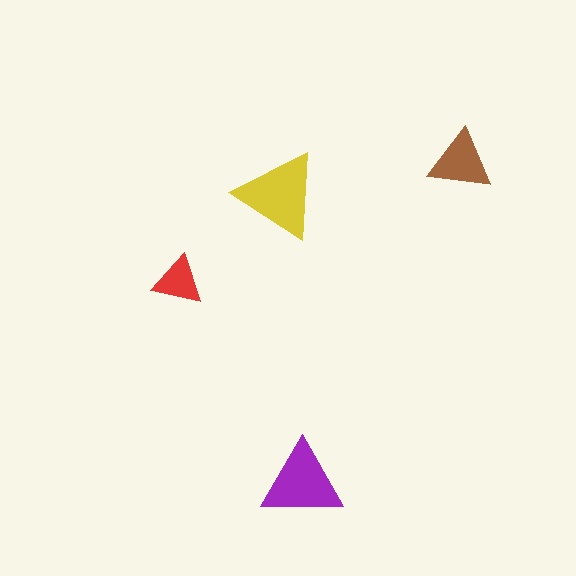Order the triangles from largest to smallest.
the yellow one, the purple one, the brown one, the red one.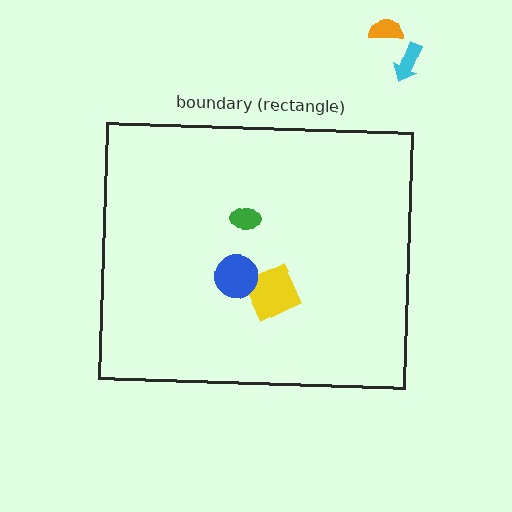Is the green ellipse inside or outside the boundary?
Inside.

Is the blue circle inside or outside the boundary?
Inside.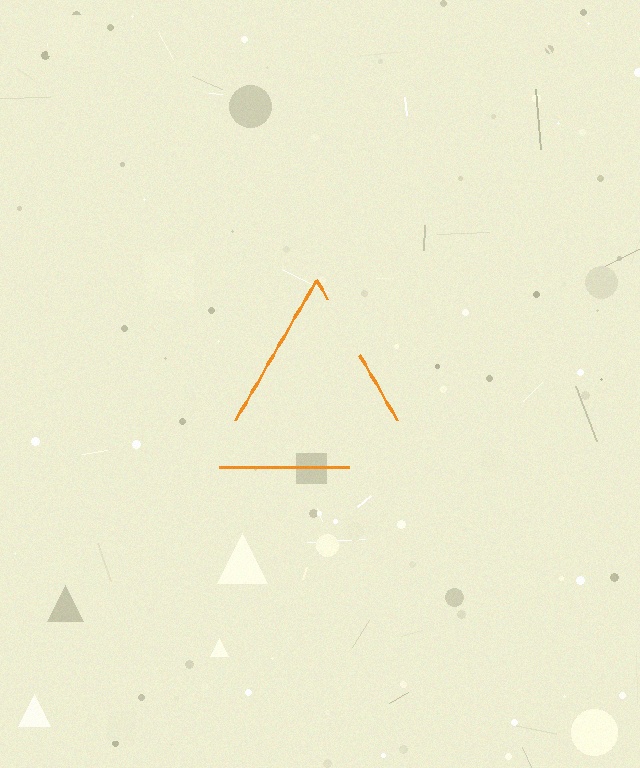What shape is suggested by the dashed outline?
The dashed outline suggests a triangle.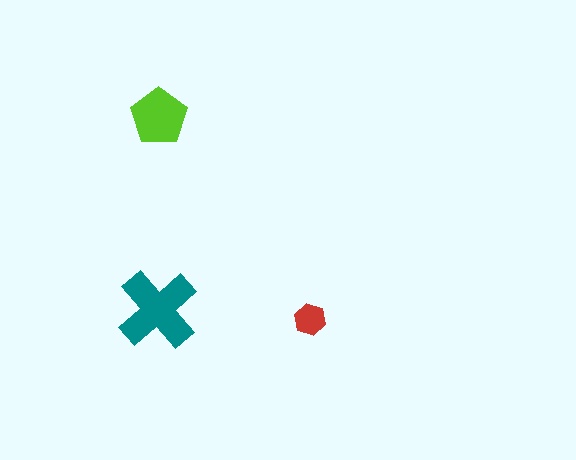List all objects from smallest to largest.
The red hexagon, the lime pentagon, the teal cross.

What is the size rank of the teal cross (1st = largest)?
1st.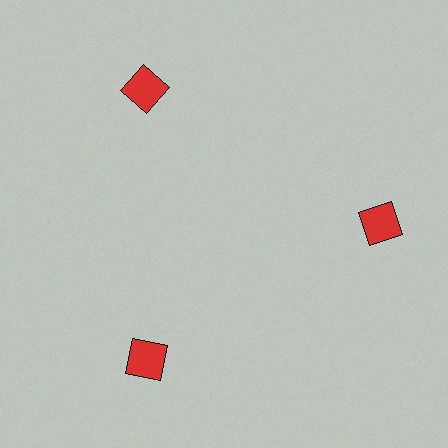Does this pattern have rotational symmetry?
Yes, this pattern has 3-fold rotational symmetry. It looks the same after rotating 120 degrees around the center.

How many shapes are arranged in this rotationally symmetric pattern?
There are 3 shapes, arranged in 3 groups of 1.